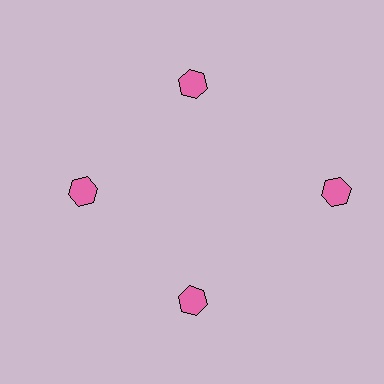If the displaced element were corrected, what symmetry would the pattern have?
It would have 4-fold rotational symmetry — the pattern would map onto itself every 90 degrees.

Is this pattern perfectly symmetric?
No. The 4 pink hexagons are arranged in a ring, but one element near the 3 o'clock position is pushed outward from the center, breaking the 4-fold rotational symmetry.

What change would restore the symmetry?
The symmetry would be restored by moving it inward, back onto the ring so that all 4 hexagons sit at equal angles and equal distance from the center.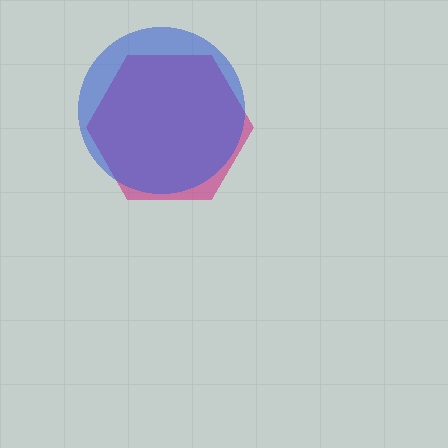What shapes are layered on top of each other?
The layered shapes are: a magenta hexagon, a blue circle.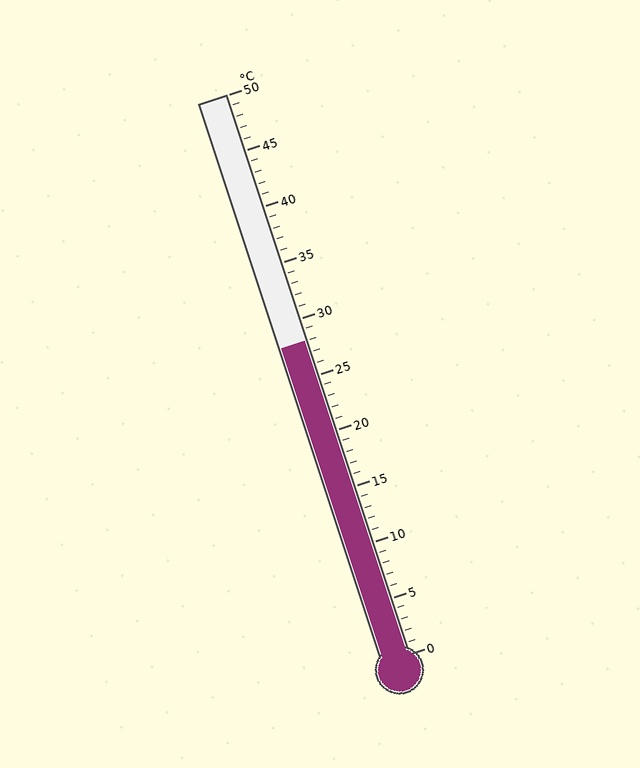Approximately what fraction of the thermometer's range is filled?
The thermometer is filled to approximately 55% of its range.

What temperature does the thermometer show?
The thermometer shows approximately 28°C.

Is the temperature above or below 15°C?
The temperature is above 15°C.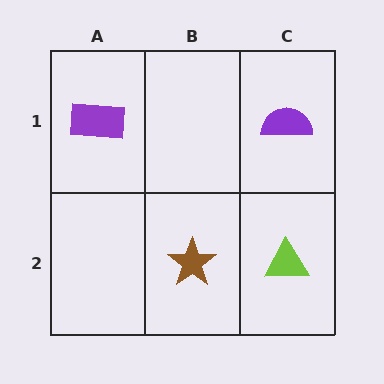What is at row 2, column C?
A lime triangle.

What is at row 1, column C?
A purple semicircle.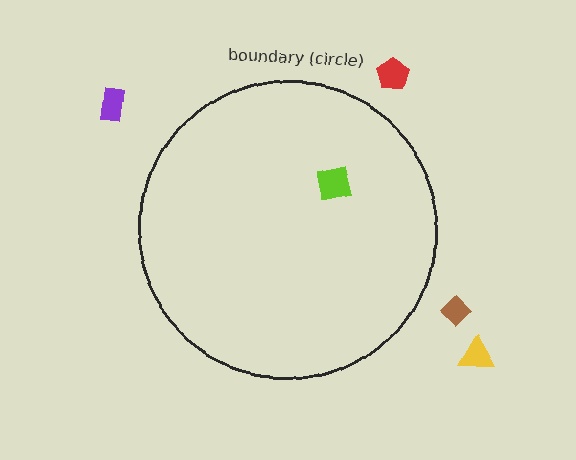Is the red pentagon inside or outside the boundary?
Outside.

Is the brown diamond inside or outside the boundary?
Outside.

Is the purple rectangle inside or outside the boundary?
Outside.